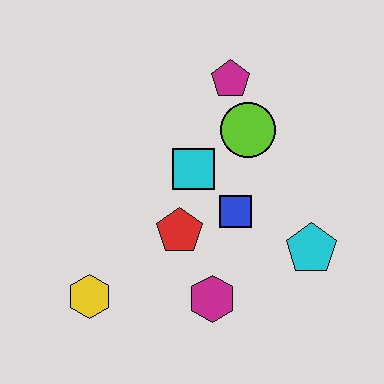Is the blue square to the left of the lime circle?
Yes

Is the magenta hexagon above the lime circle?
No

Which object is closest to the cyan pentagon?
The blue square is closest to the cyan pentagon.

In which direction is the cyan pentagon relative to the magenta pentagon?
The cyan pentagon is below the magenta pentagon.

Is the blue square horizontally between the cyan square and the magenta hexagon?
No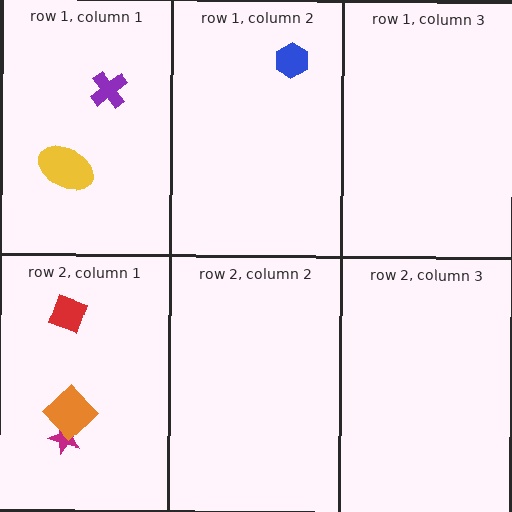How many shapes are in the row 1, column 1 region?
2.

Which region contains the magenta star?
The row 2, column 1 region.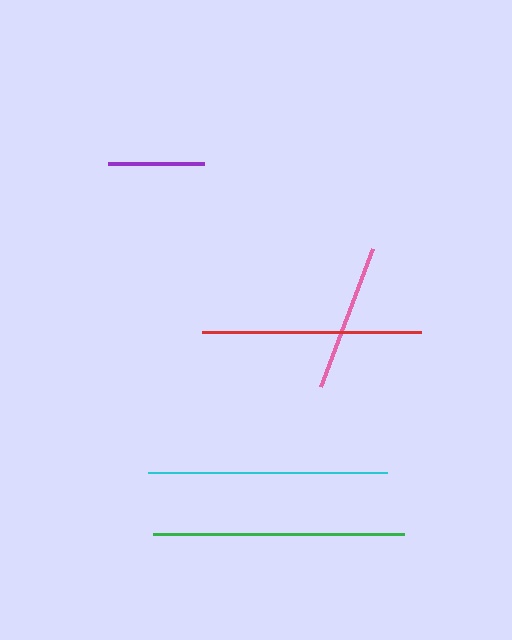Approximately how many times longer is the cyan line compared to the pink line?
The cyan line is approximately 1.6 times the length of the pink line.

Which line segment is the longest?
The green line is the longest at approximately 252 pixels.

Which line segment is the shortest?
The purple line is the shortest at approximately 96 pixels.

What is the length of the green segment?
The green segment is approximately 252 pixels long.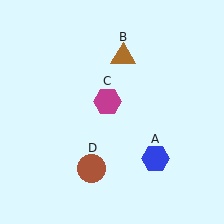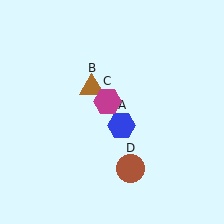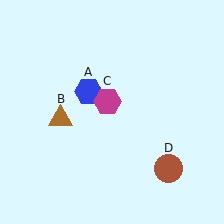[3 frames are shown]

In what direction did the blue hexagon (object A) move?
The blue hexagon (object A) moved up and to the left.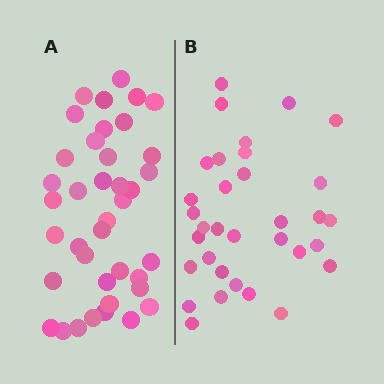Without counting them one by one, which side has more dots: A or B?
Region A (the left region) has more dots.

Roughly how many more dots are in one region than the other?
Region A has about 6 more dots than region B.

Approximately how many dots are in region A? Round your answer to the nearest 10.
About 40 dots. (The exact count is 39, which rounds to 40.)